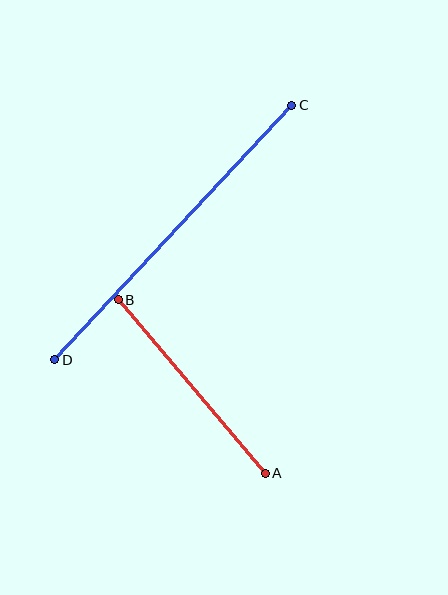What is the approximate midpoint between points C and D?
The midpoint is at approximately (173, 233) pixels.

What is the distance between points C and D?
The distance is approximately 347 pixels.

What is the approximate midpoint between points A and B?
The midpoint is at approximately (192, 387) pixels.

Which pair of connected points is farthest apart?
Points C and D are farthest apart.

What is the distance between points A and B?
The distance is approximately 227 pixels.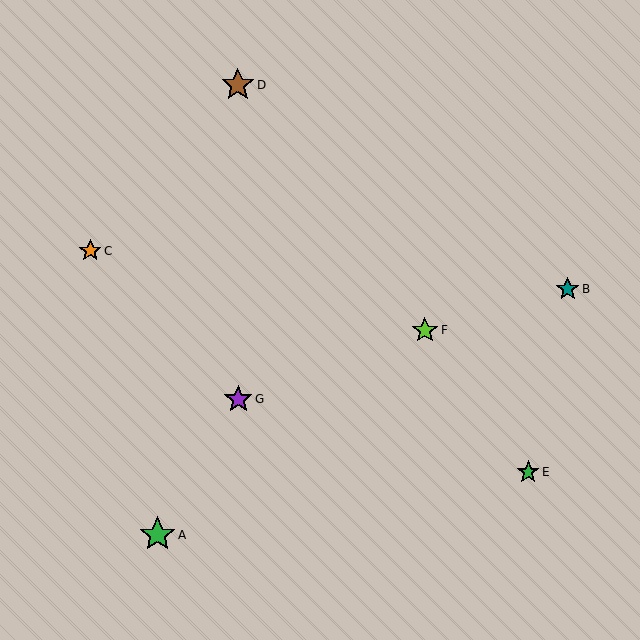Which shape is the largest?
The green star (labeled A) is the largest.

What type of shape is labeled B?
Shape B is a teal star.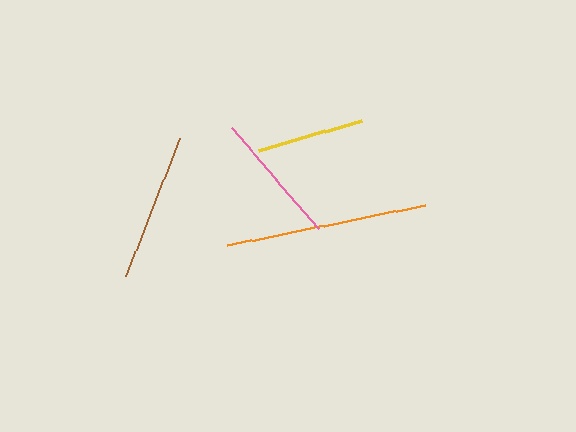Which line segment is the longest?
The orange line is the longest at approximately 203 pixels.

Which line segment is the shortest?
The yellow line is the shortest at approximately 108 pixels.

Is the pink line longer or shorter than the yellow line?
The pink line is longer than the yellow line.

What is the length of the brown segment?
The brown segment is approximately 147 pixels long.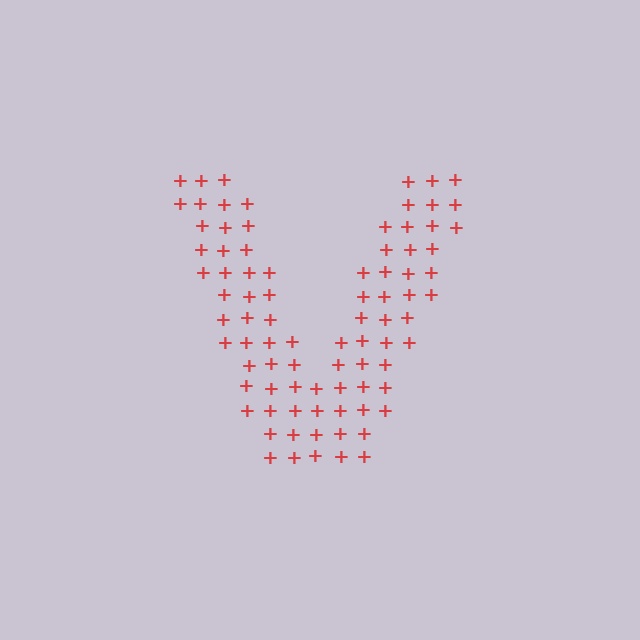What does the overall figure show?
The overall figure shows the letter V.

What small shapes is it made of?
It is made of small plus signs.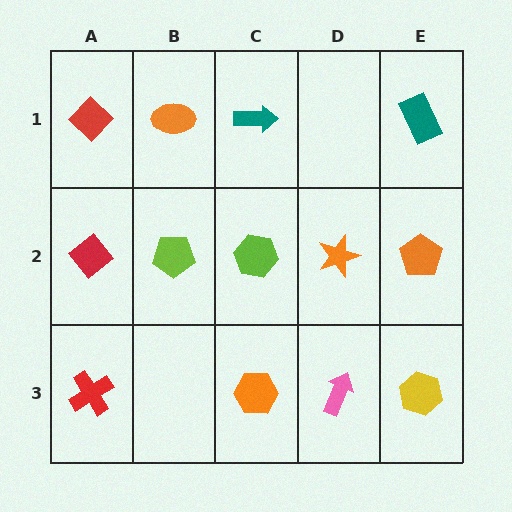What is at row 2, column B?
A lime pentagon.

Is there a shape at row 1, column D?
No, that cell is empty.